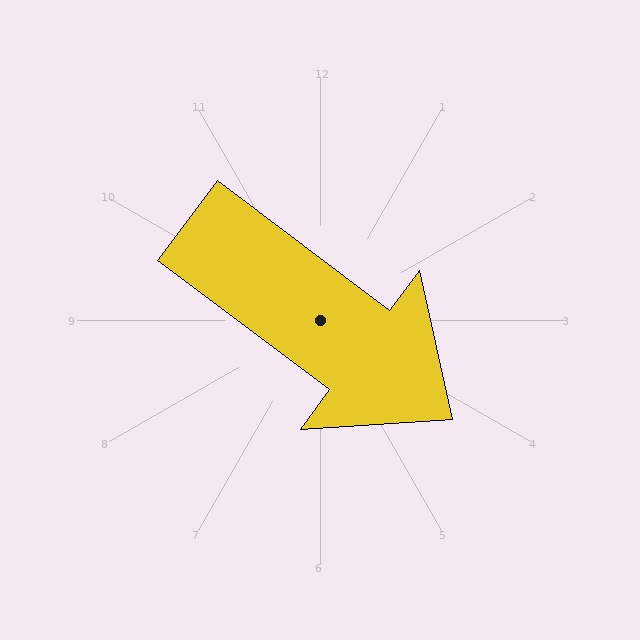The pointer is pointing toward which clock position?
Roughly 4 o'clock.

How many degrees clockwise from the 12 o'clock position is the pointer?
Approximately 127 degrees.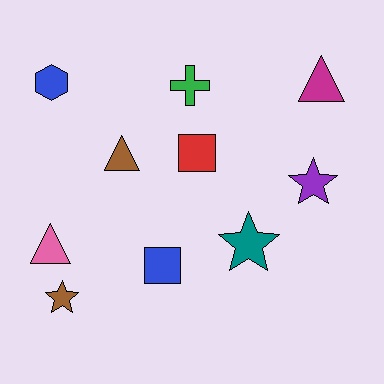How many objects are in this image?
There are 10 objects.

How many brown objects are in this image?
There are 2 brown objects.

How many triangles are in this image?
There are 3 triangles.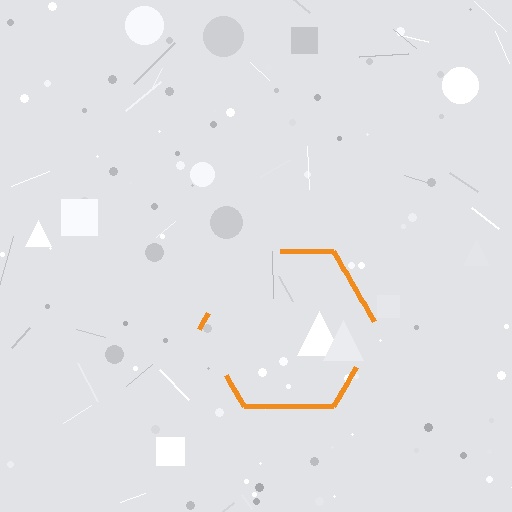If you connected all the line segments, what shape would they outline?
They would outline a hexagon.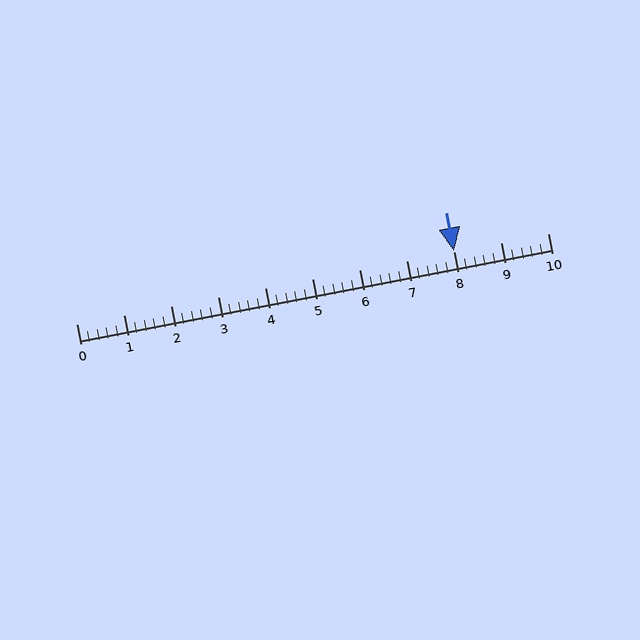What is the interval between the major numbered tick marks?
The major tick marks are spaced 1 units apart.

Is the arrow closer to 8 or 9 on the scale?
The arrow is closer to 8.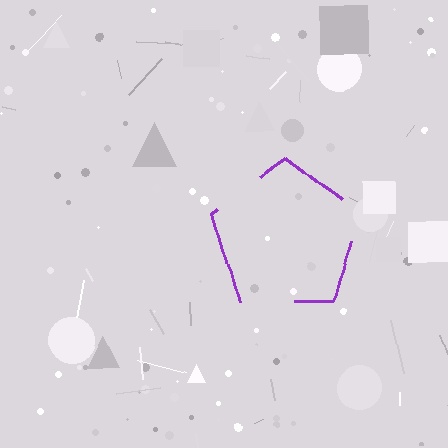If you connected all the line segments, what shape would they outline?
They would outline a pentagon.